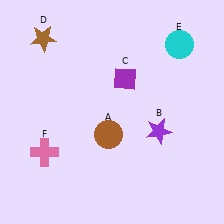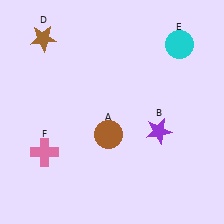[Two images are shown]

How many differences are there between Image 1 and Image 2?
There is 1 difference between the two images.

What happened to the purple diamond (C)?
The purple diamond (C) was removed in Image 2. It was in the top-right area of Image 1.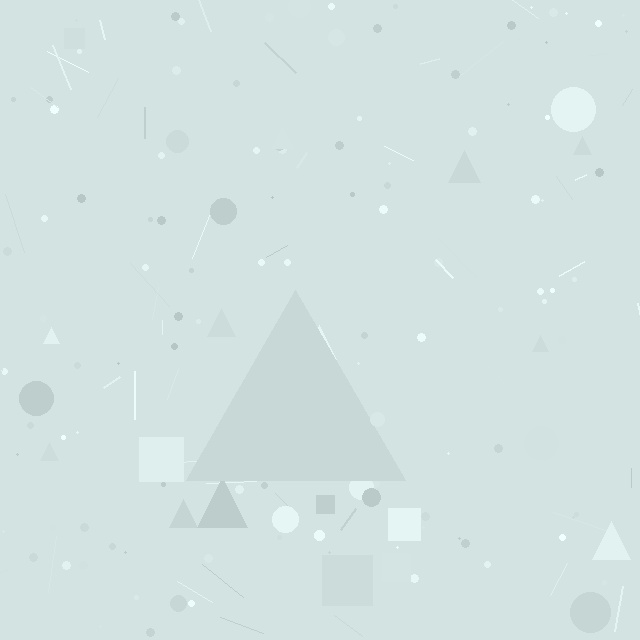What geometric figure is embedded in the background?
A triangle is embedded in the background.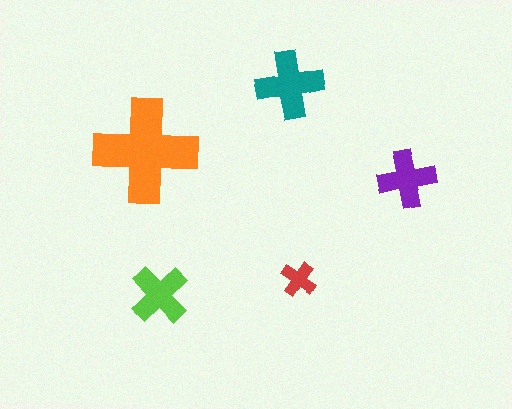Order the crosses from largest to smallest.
the orange one, the teal one, the lime one, the purple one, the red one.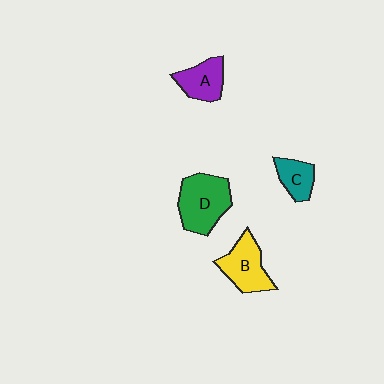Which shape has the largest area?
Shape D (green).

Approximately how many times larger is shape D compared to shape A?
Approximately 1.6 times.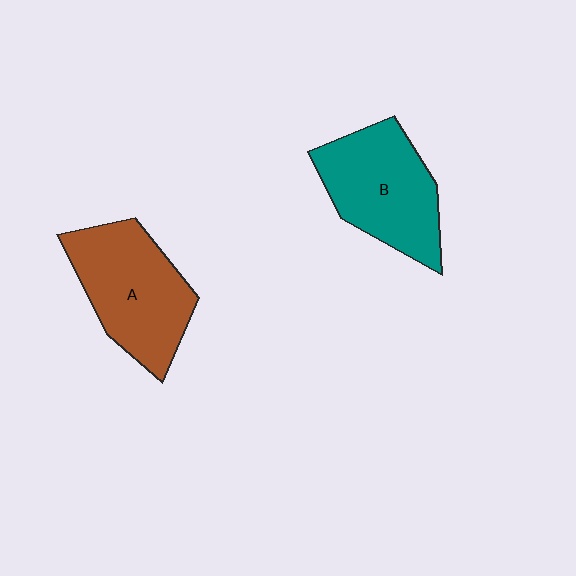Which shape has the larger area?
Shape A (brown).